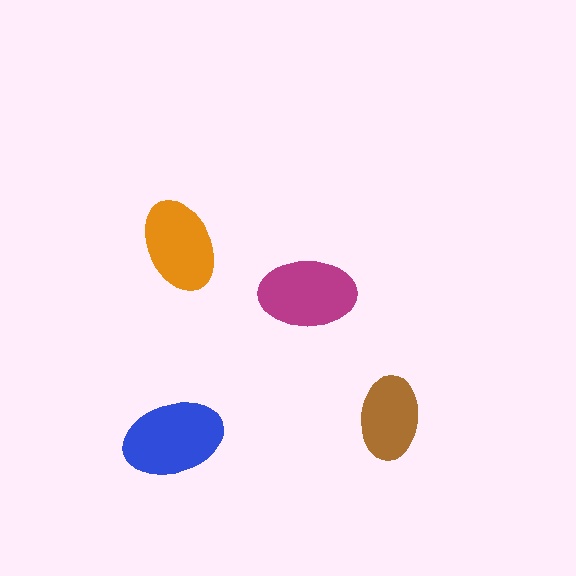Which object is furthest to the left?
The blue ellipse is leftmost.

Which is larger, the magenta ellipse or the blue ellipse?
The blue one.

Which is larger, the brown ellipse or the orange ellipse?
The orange one.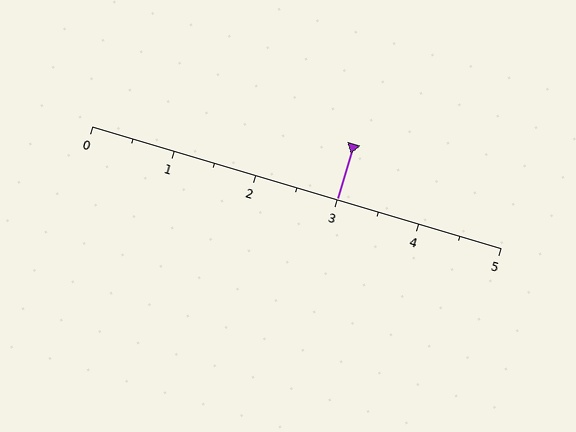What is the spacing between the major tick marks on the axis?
The major ticks are spaced 1 apart.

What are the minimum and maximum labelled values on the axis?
The axis runs from 0 to 5.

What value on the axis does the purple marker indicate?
The marker indicates approximately 3.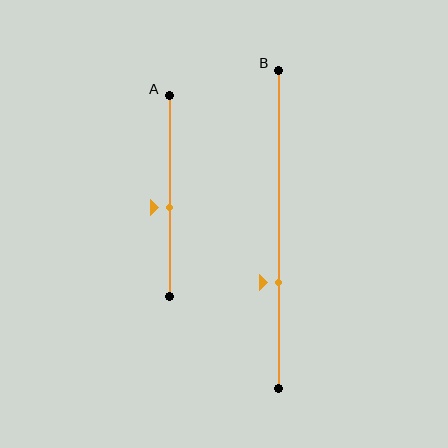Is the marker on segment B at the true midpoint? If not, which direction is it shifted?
No, the marker on segment B is shifted downward by about 17% of the segment length.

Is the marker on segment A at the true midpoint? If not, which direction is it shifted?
No, the marker on segment A is shifted downward by about 6% of the segment length.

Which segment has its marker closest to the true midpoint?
Segment A has its marker closest to the true midpoint.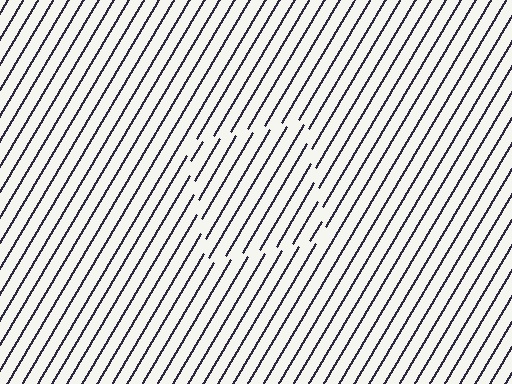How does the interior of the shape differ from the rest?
The interior of the shape contains the same grating, shifted by half a period — the contour is defined by the phase discontinuity where line-ends from the inner and outer gratings abut.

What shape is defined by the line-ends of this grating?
An illusory square. The interior of the shape contains the same grating, shifted by half a period — the contour is defined by the phase discontinuity where line-ends from the inner and outer gratings abut.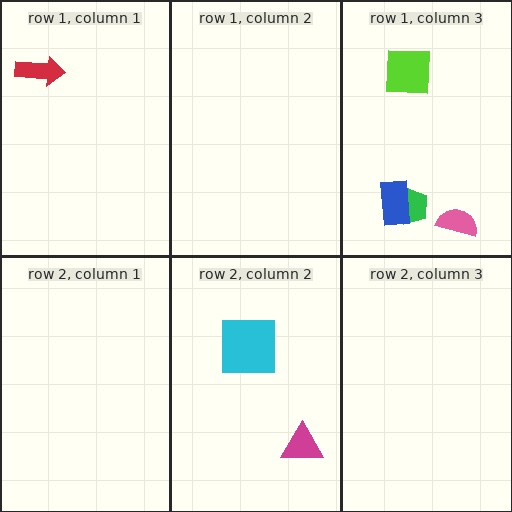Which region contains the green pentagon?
The row 1, column 3 region.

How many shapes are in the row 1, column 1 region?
1.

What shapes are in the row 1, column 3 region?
The lime square, the green pentagon, the blue rectangle, the pink semicircle.